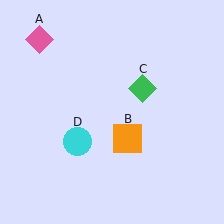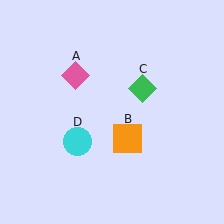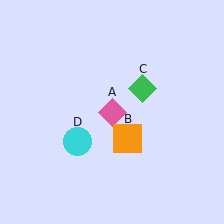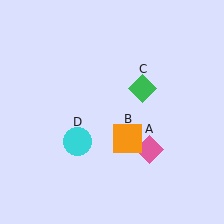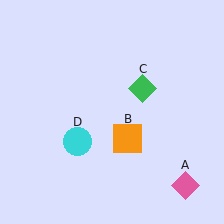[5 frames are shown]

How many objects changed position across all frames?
1 object changed position: pink diamond (object A).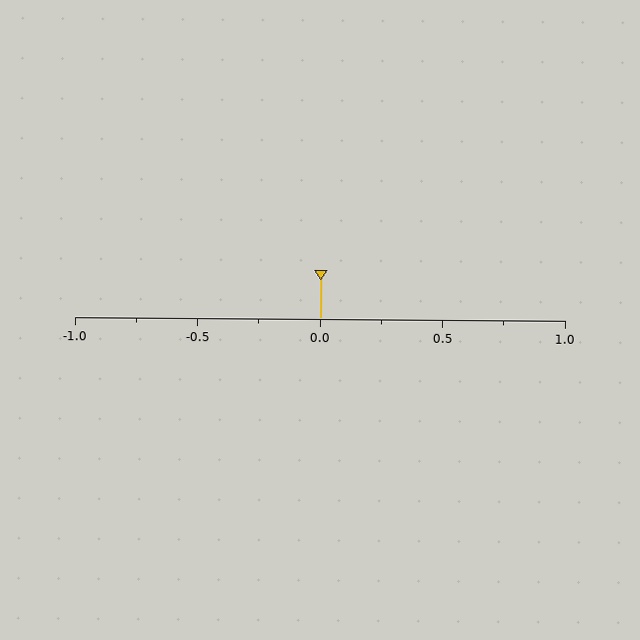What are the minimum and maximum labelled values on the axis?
The axis runs from -1.0 to 1.0.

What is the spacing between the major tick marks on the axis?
The major ticks are spaced 0.5 apart.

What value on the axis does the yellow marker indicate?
The marker indicates approximately 0.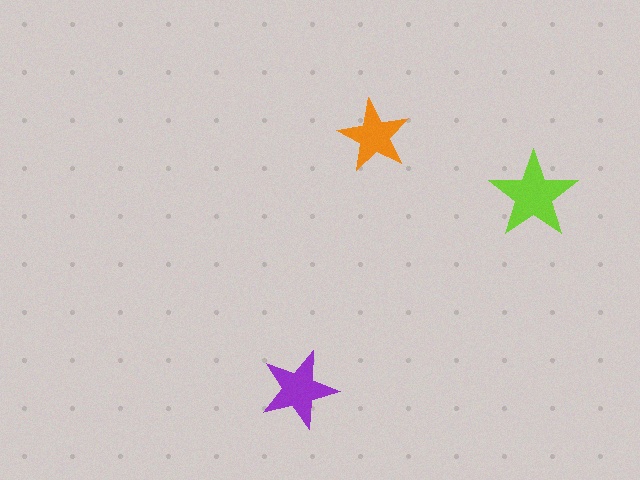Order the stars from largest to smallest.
the lime one, the purple one, the orange one.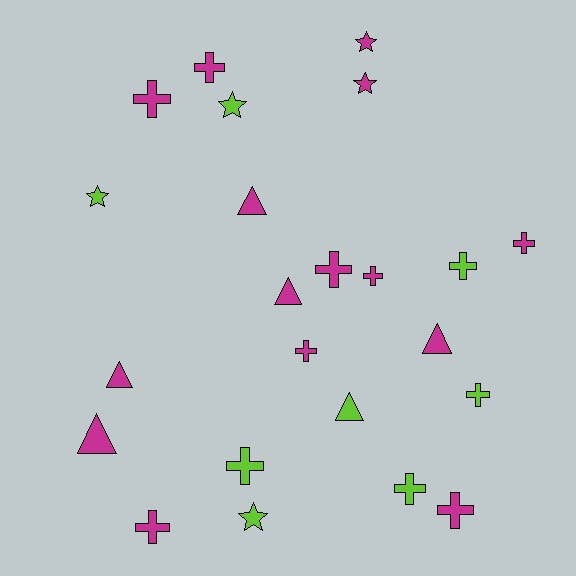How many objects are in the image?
There are 23 objects.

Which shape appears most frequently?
Cross, with 12 objects.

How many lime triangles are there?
There is 1 lime triangle.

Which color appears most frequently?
Magenta, with 15 objects.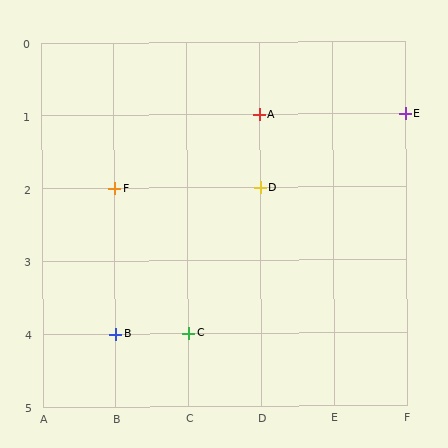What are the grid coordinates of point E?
Point E is at grid coordinates (F, 1).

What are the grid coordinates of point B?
Point B is at grid coordinates (B, 4).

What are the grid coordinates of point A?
Point A is at grid coordinates (D, 1).